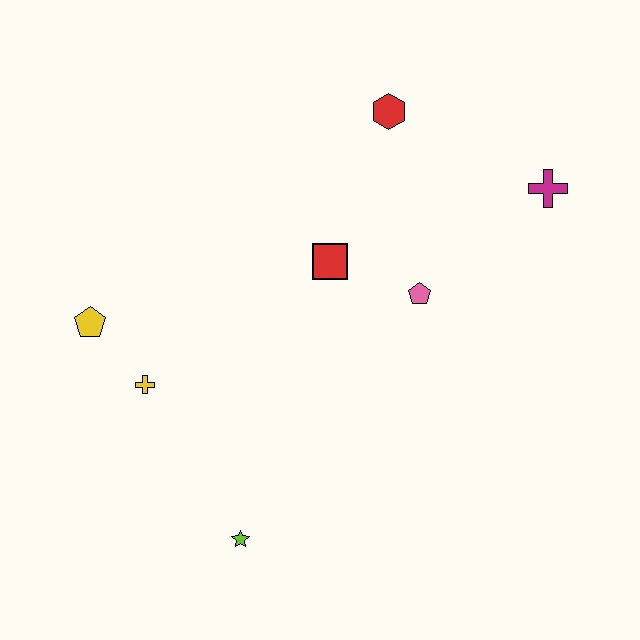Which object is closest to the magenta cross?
The pink pentagon is closest to the magenta cross.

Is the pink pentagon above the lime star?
Yes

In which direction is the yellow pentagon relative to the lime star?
The yellow pentagon is above the lime star.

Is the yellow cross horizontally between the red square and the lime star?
No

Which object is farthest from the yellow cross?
The magenta cross is farthest from the yellow cross.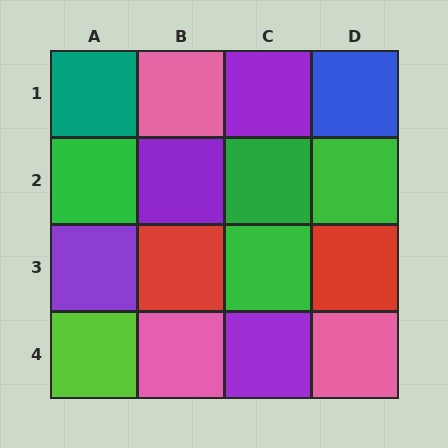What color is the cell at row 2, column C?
Green.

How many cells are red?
2 cells are red.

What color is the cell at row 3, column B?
Red.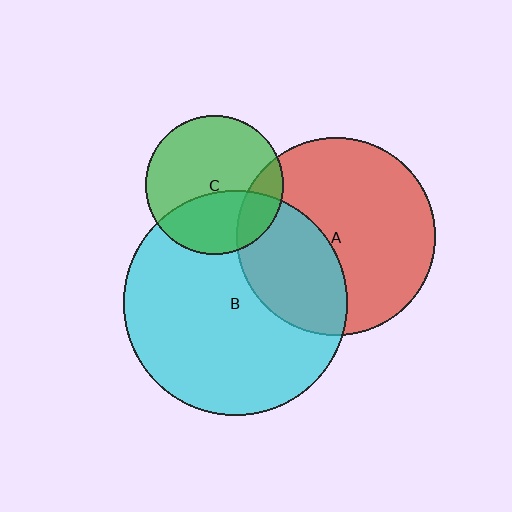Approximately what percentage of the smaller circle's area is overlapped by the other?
Approximately 35%.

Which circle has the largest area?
Circle B (cyan).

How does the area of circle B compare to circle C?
Approximately 2.6 times.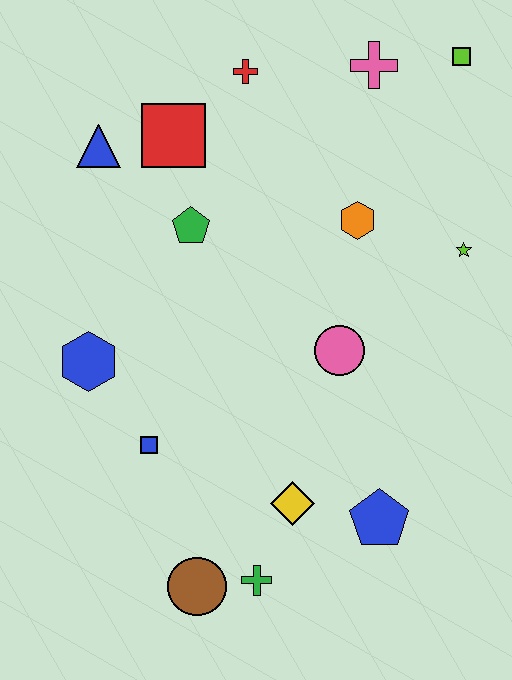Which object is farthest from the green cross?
The lime square is farthest from the green cross.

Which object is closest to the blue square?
The blue hexagon is closest to the blue square.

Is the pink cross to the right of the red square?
Yes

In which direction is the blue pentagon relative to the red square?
The blue pentagon is below the red square.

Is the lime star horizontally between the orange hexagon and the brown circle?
No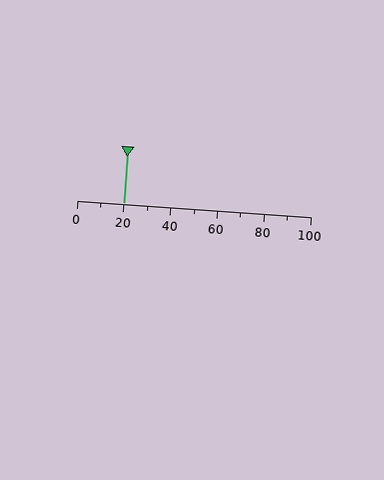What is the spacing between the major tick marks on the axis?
The major ticks are spaced 20 apart.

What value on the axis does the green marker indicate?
The marker indicates approximately 20.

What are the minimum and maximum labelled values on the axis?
The axis runs from 0 to 100.